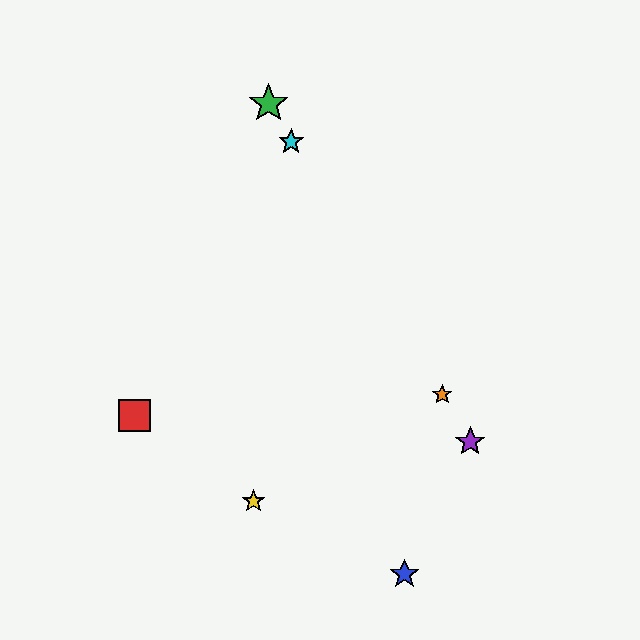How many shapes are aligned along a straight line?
4 shapes (the green star, the purple star, the orange star, the cyan star) are aligned along a straight line.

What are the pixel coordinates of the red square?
The red square is at (135, 415).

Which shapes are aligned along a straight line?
The green star, the purple star, the orange star, the cyan star are aligned along a straight line.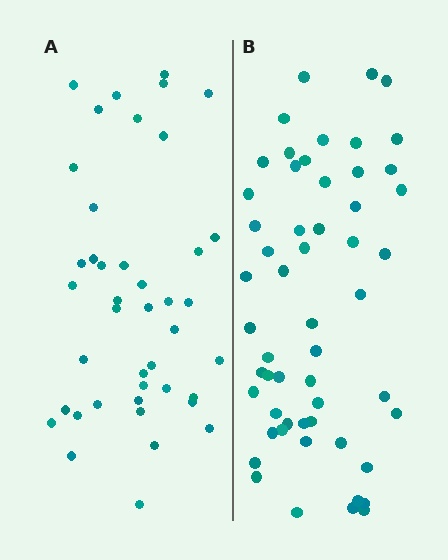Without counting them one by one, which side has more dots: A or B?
Region B (the right region) has more dots.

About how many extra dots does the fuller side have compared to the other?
Region B has approximately 15 more dots than region A.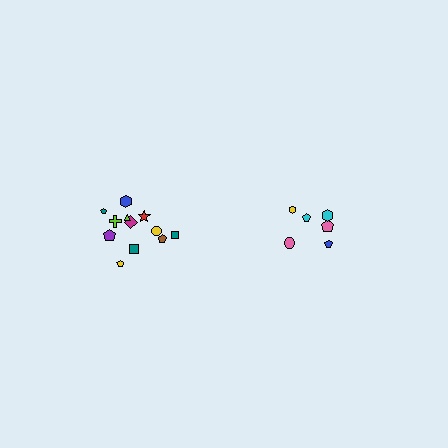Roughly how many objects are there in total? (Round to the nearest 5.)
Roughly 20 objects in total.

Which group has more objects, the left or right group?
The left group.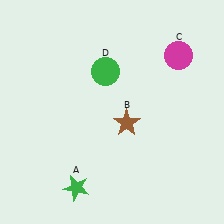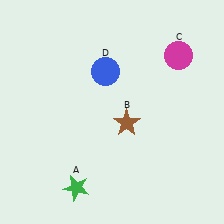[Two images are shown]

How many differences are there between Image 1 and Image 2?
There is 1 difference between the two images.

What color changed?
The circle (D) changed from green in Image 1 to blue in Image 2.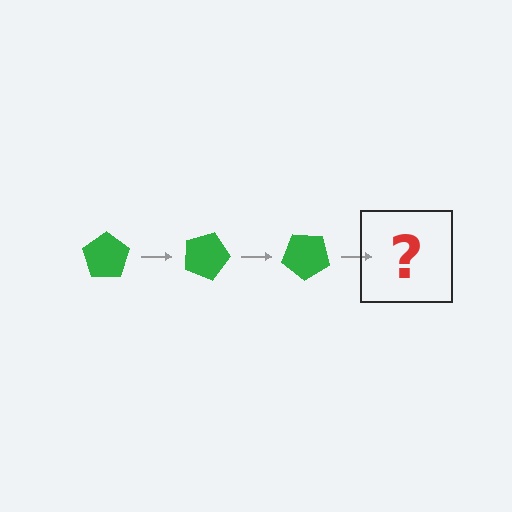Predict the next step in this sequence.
The next step is a green pentagon rotated 60 degrees.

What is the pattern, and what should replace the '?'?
The pattern is that the pentagon rotates 20 degrees each step. The '?' should be a green pentagon rotated 60 degrees.